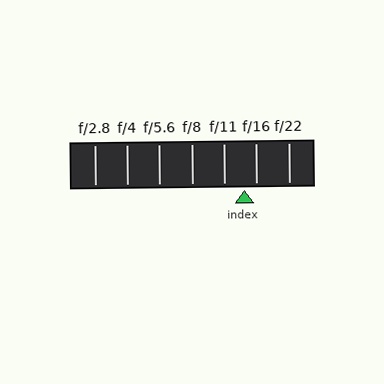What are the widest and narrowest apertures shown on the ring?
The widest aperture shown is f/2.8 and the narrowest is f/22.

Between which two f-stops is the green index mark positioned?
The index mark is between f/11 and f/16.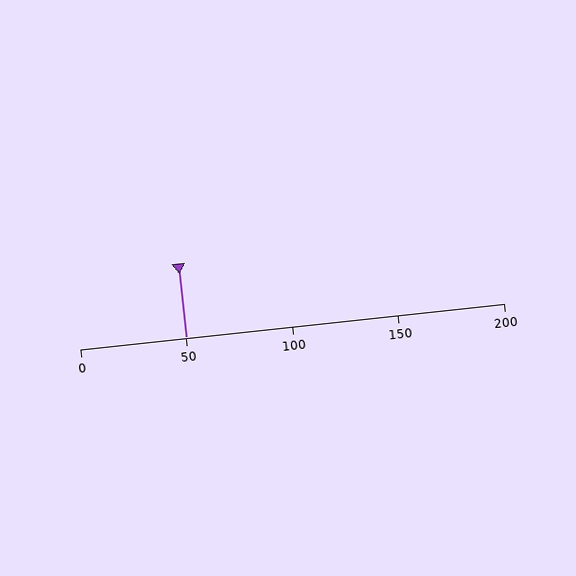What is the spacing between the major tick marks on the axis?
The major ticks are spaced 50 apart.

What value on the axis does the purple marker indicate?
The marker indicates approximately 50.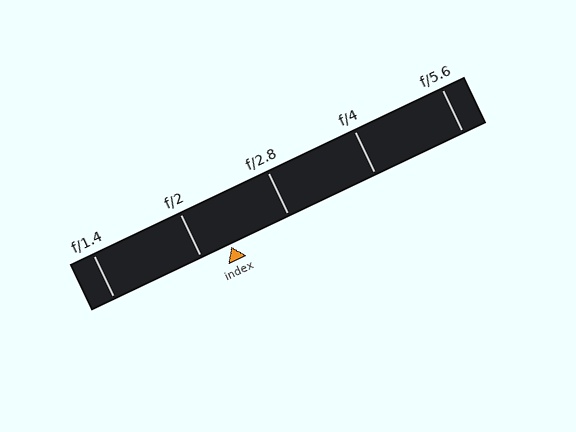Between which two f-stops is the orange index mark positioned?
The index mark is between f/2 and f/2.8.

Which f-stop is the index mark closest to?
The index mark is closest to f/2.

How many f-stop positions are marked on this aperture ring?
There are 5 f-stop positions marked.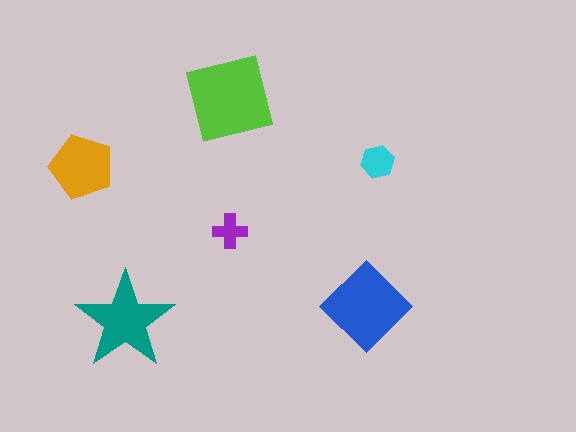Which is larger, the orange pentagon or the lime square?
The lime square.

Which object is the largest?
The lime square.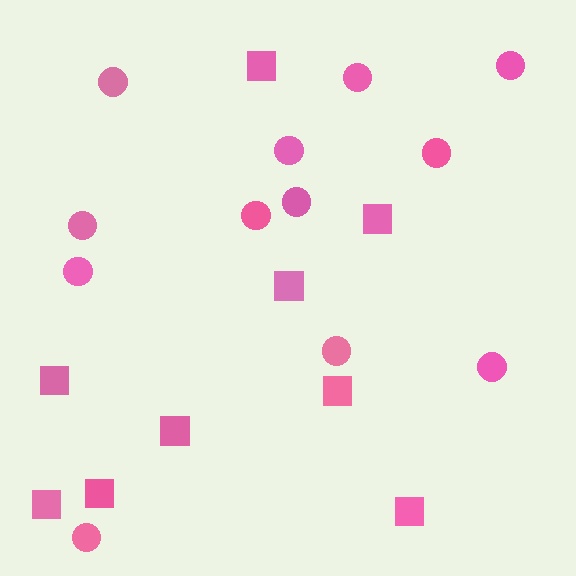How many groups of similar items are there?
There are 2 groups: one group of squares (9) and one group of circles (12).